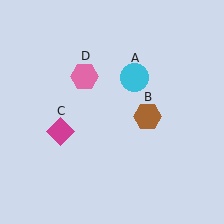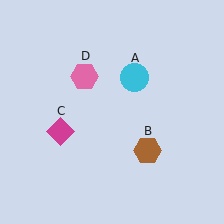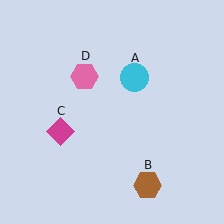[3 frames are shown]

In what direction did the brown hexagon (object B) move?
The brown hexagon (object B) moved down.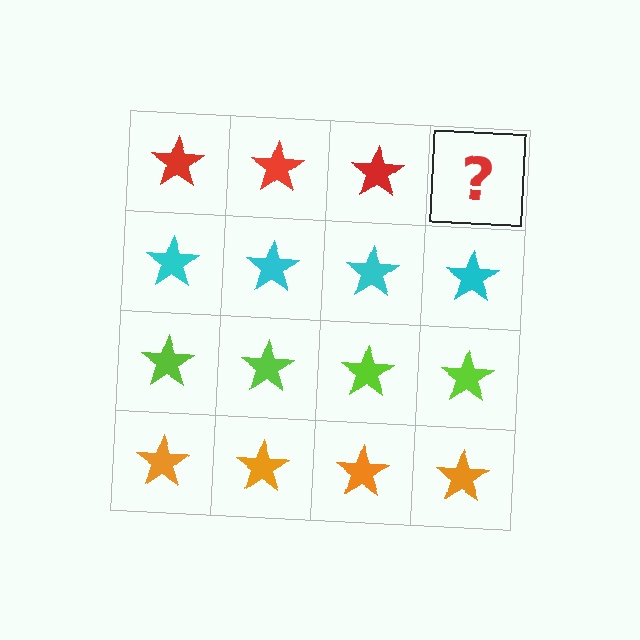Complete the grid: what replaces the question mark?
The question mark should be replaced with a red star.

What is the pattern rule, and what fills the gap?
The rule is that each row has a consistent color. The gap should be filled with a red star.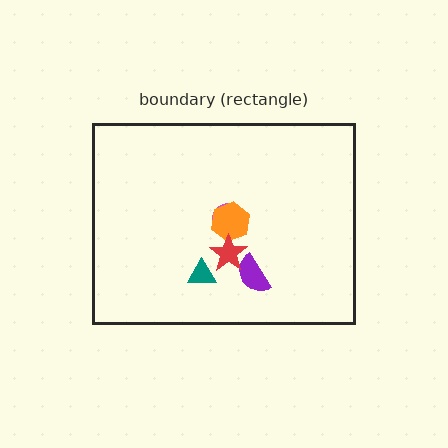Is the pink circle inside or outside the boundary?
Inside.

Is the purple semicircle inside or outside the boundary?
Inside.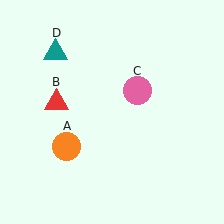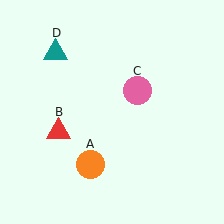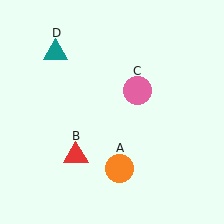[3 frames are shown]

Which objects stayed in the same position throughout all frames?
Pink circle (object C) and teal triangle (object D) remained stationary.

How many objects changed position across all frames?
2 objects changed position: orange circle (object A), red triangle (object B).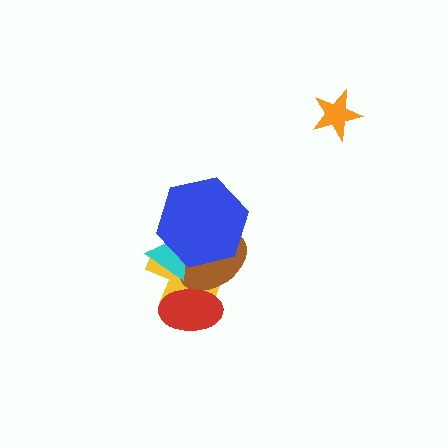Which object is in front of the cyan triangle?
The blue hexagon is in front of the cyan triangle.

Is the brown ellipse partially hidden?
Yes, it is partially covered by another shape.